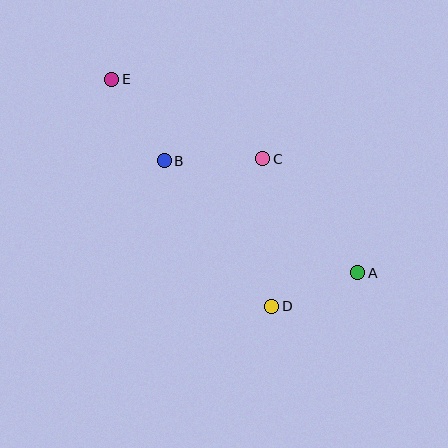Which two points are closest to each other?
Points A and D are closest to each other.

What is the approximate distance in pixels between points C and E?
The distance between C and E is approximately 171 pixels.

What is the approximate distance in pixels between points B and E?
The distance between B and E is approximately 97 pixels.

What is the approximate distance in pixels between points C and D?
The distance between C and D is approximately 148 pixels.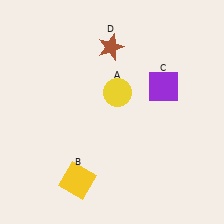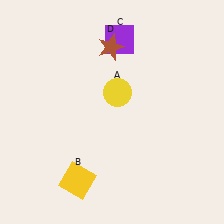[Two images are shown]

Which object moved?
The purple square (C) moved up.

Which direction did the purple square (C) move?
The purple square (C) moved up.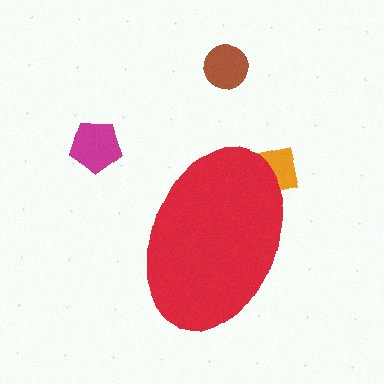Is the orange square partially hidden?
Yes, the orange square is partially hidden behind the red ellipse.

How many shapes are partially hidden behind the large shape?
1 shape is partially hidden.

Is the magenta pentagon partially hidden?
No, the magenta pentagon is fully visible.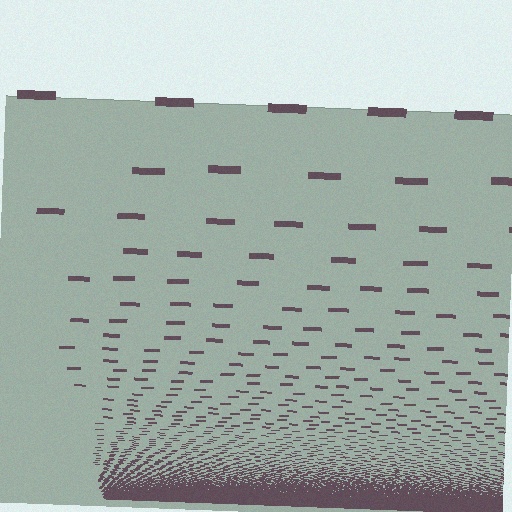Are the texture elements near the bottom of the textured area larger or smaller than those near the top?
Smaller. The gradient is inverted — elements near the bottom are smaller and denser.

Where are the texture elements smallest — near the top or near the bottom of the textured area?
Near the bottom.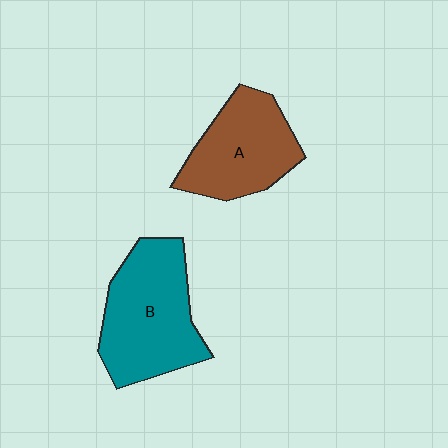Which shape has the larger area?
Shape B (teal).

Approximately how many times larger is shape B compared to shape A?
Approximately 1.2 times.